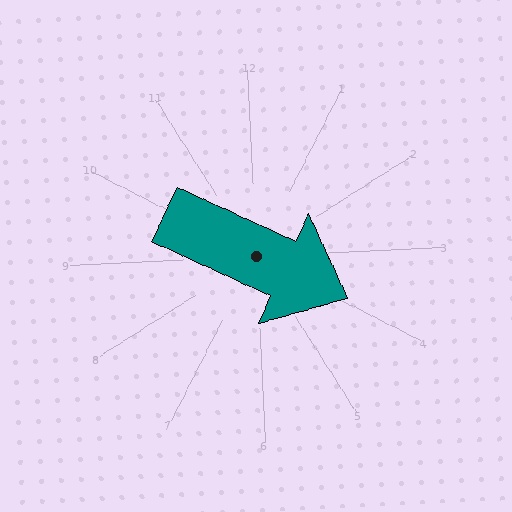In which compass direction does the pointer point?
Southeast.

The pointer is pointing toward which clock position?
Roughly 4 o'clock.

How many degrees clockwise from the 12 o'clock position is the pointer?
Approximately 117 degrees.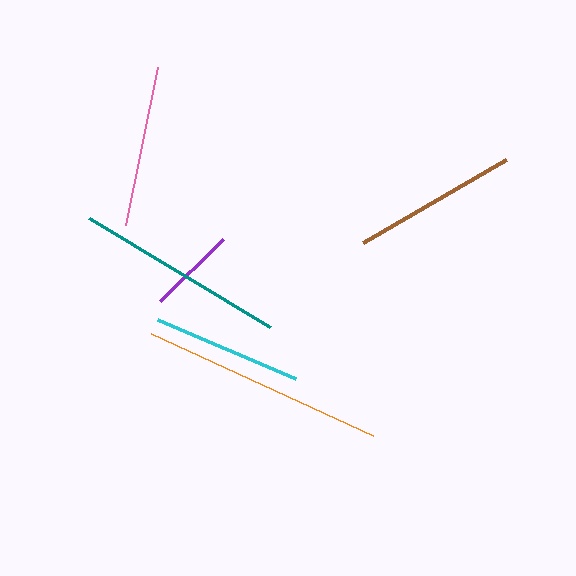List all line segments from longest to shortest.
From longest to shortest: orange, teal, brown, pink, cyan, purple.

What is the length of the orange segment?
The orange segment is approximately 244 pixels long.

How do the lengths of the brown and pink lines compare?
The brown and pink lines are approximately the same length.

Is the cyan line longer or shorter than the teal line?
The teal line is longer than the cyan line.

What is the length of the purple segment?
The purple segment is approximately 88 pixels long.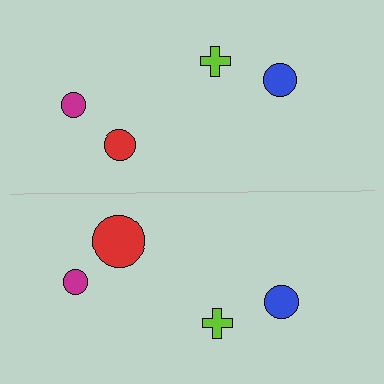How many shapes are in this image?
There are 8 shapes in this image.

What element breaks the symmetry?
The red circle on the bottom side has a different size than its mirror counterpart.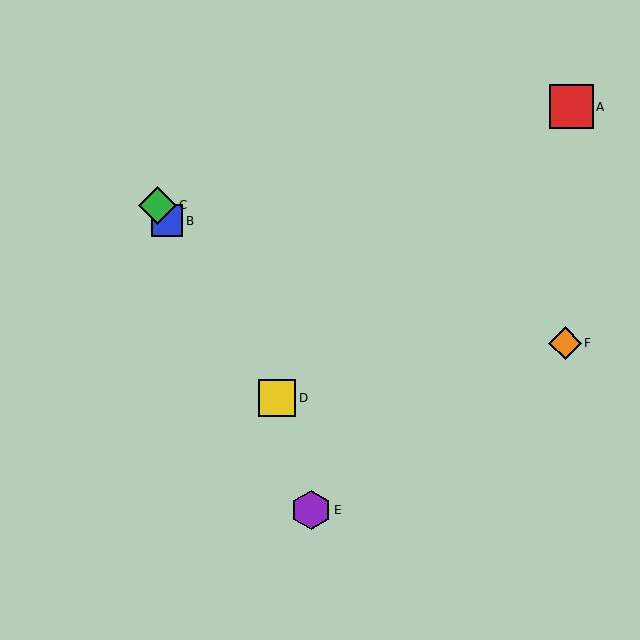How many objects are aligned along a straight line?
3 objects (B, C, D) are aligned along a straight line.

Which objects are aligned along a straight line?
Objects B, C, D are aligned along a straight line.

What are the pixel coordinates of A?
Object A is at (572, 107).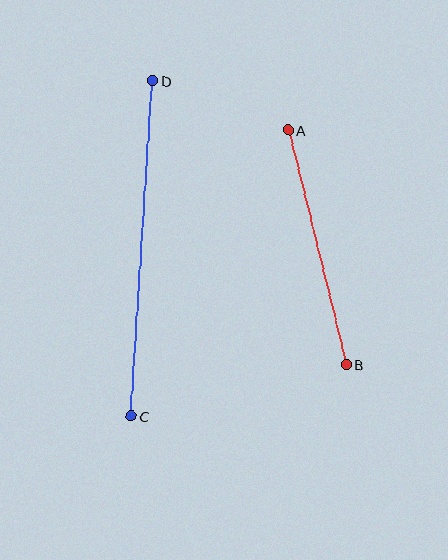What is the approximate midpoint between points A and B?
The midpoint is at approximately (317, 247) pixels.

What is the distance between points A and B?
The distance is approximately 241 pixels.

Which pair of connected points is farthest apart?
Points C and D are farthest apart.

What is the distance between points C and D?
The distance is approximately 336 pixels.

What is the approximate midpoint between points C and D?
The midpoint is at approximately (142, 249) pixels.